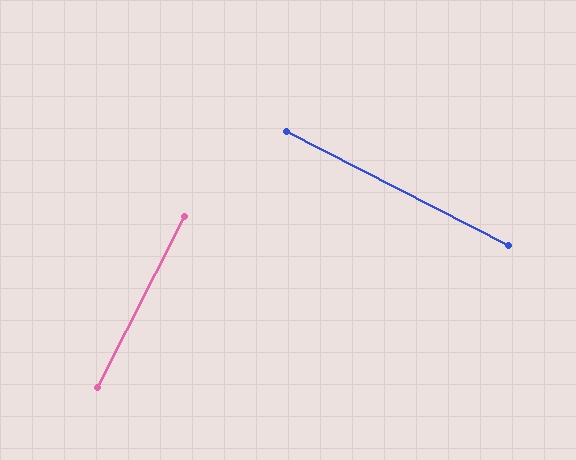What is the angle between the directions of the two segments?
Approximately 90 degrees.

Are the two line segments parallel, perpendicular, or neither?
Perpendicular — they meet at approximately 90°.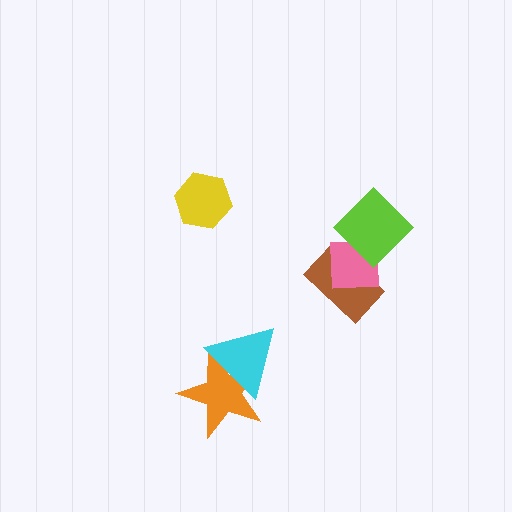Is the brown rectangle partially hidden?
Yes, it is partially covered by another shape.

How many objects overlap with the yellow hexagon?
0 objects overlap with the yellow hexagon.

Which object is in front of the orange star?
The cyan triangle is in front of the orange star.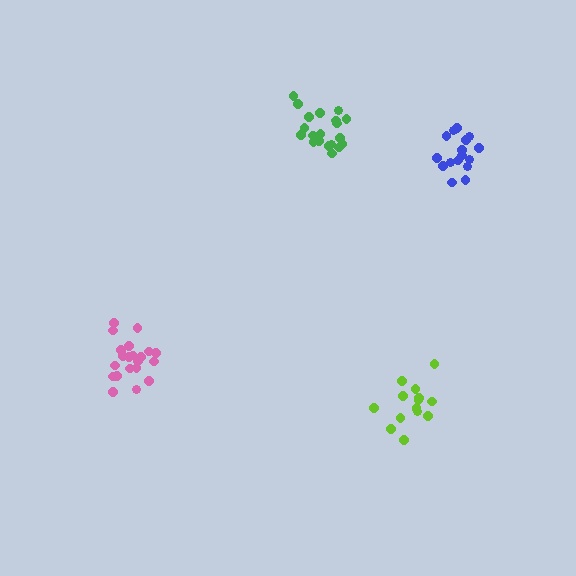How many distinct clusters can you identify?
There are 4 distinct clusters.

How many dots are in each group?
Group 1: 15 dots, Group 2: 20 dots, Group 3: 16 dots, Group 4: 21 dots (72 total).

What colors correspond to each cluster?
The clusters are colored: lime, green, blue, pink.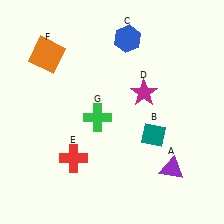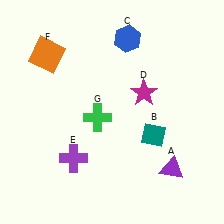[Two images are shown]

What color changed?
The cross (E) changed from red in Image 1 to purple in Image 2.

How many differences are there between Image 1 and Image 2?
There is 1 difference between the two images.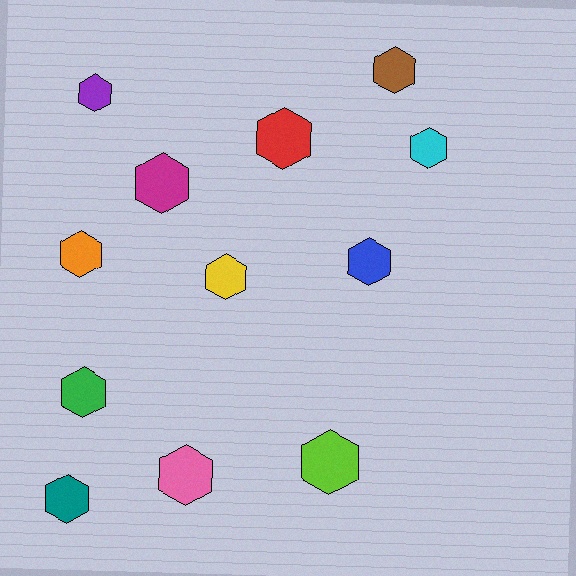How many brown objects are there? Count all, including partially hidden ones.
There is 1 brown object.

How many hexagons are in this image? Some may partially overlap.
There are 12 hexagons.